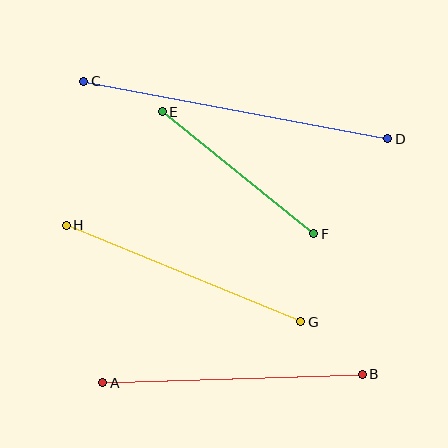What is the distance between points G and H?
The distance is approximately 253 pixels.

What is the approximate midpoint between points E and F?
The midpoint is at approximately (238, 173) pixels.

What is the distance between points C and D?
The distance is approximately 309 pixels.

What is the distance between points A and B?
The distance is approximately 260 pixels.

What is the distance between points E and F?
The distance is approximately 194 pixels.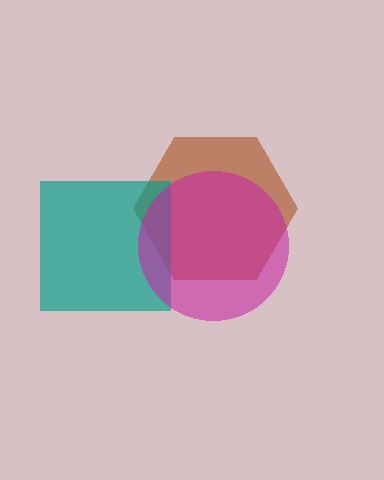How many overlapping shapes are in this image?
There are 3 overlapping shapes in the image.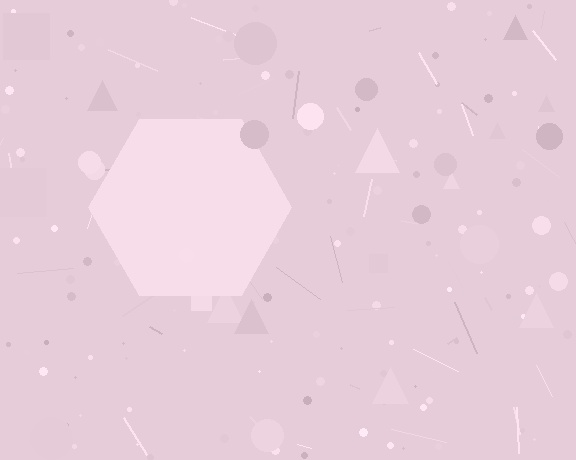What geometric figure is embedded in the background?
A hexagon is embedded in the background.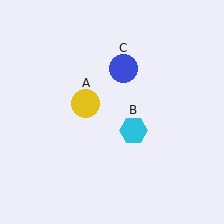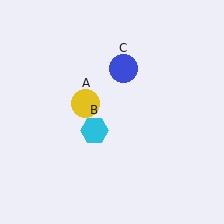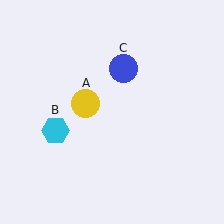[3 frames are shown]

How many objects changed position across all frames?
1 object changed position: cyan hexagon (object B).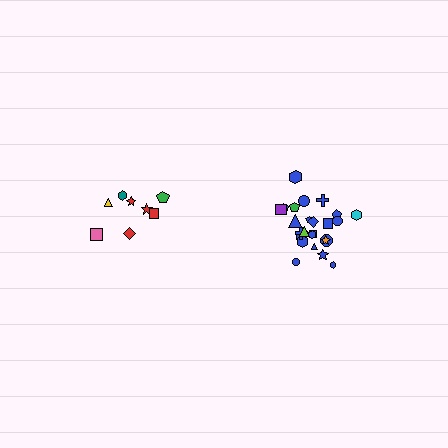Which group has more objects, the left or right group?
The right group.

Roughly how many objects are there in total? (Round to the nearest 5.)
Roughly 35 objects in total.